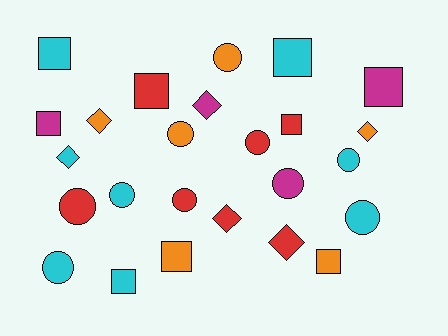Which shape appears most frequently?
Circle, with 10 objects.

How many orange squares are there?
There are 2 orange squares.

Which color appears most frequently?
Cyan, with 8 objects.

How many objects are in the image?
There are 25 objects.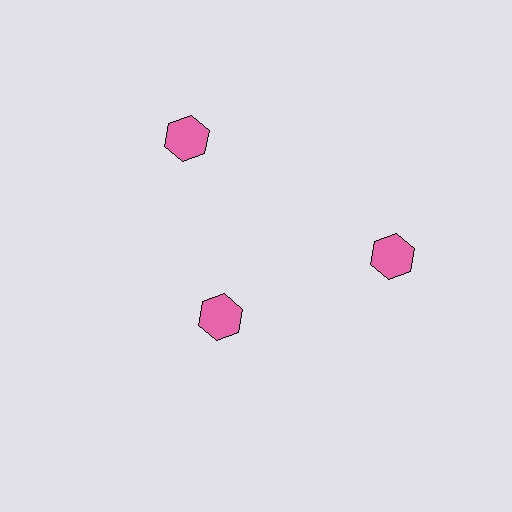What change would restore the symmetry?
The symmetry would be restored by moving it outward, back onto the ring so that all 3 hexagons sit at equal angles and equal distance from the center.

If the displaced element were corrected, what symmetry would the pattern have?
It would have 3-fold rotational symmetry — the pattern would map onto itself every 120 degrees.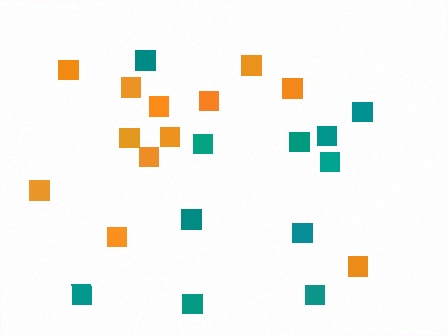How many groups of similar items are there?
There are 2 groups: one group of teal squares (11) and one group of orange squares (12).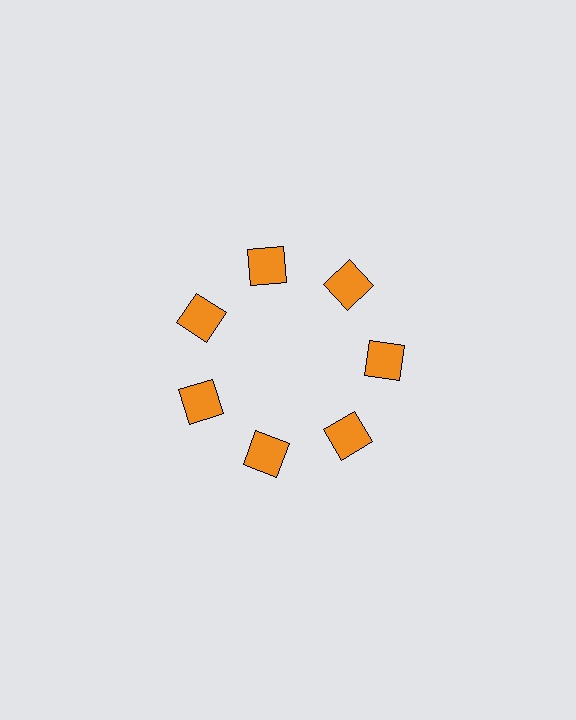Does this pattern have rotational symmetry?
Yes, this pattern has 7-fold rotational symmetry. It looks the same after rotating 51 degrees around the center.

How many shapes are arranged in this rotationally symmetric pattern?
There are 7 shapes, arranged in 7 groups of 1.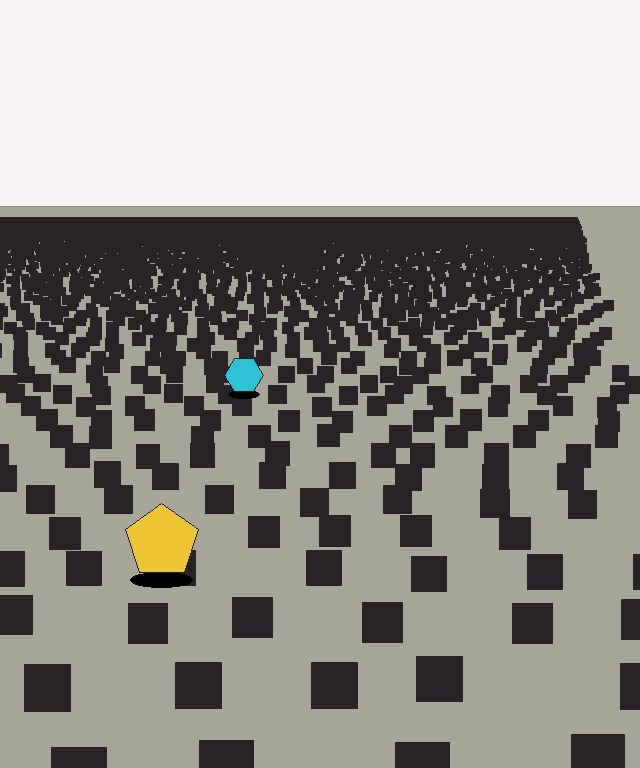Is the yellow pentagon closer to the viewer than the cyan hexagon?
Yes. The yellow pentagon is closer — you can tell from the texture gradient: the ground texture is coarser near it.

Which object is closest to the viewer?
The yellow pentagon is closest. The texture marks near it are larger and more spread out.